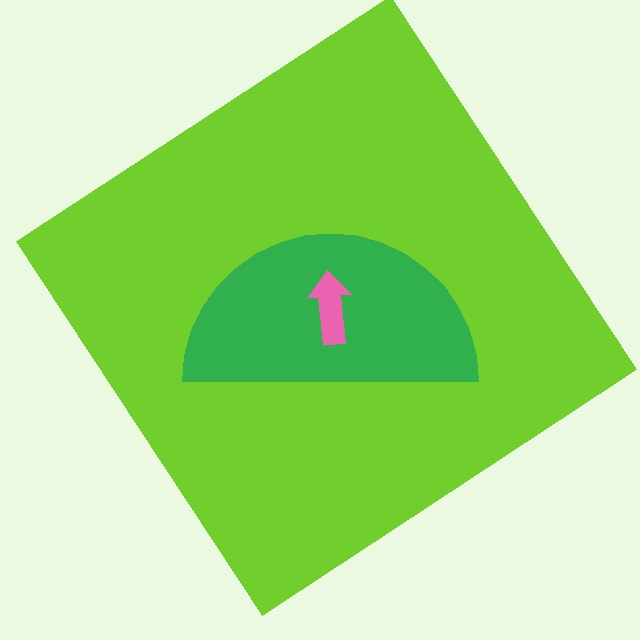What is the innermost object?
The pink arrow.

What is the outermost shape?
The lime diamond.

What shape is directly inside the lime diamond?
The green semicircle.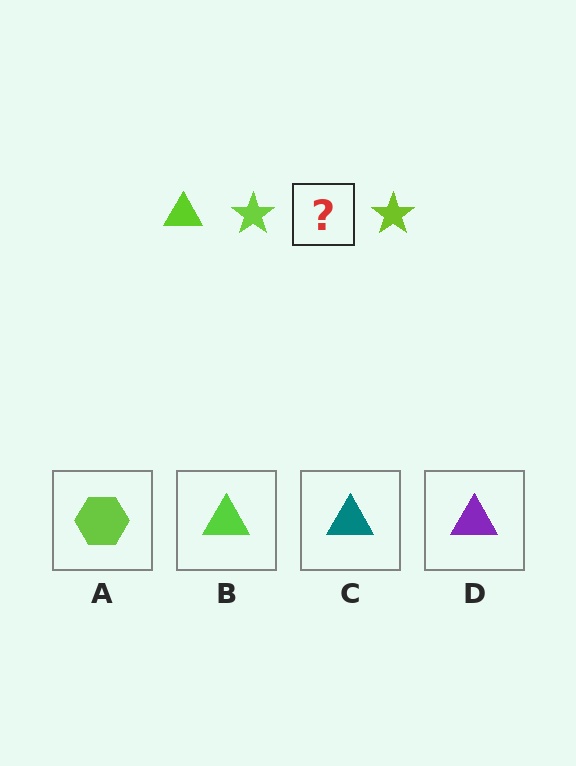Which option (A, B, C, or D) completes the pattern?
B.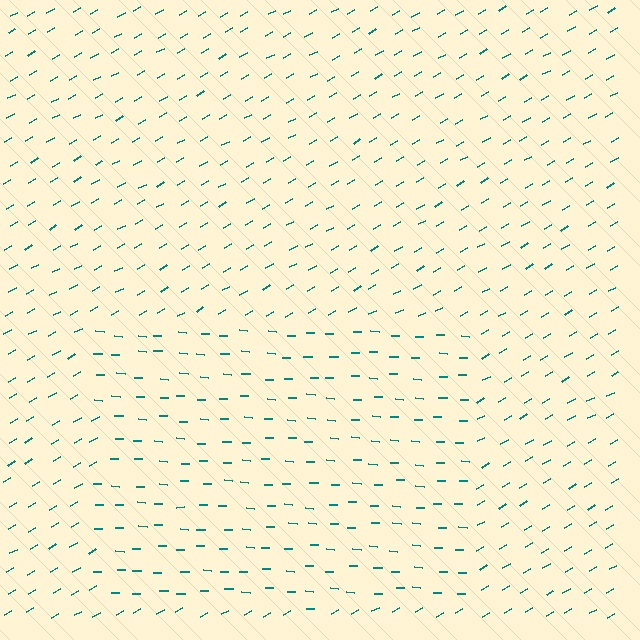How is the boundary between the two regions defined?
The boundary is defined purely by a change in line orientation (approximately 32 degrees difference). All lines are the same color and thickness.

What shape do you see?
I see a rectangle.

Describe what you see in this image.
The image is filled with small teal line segments. A rectangle region in the image has lines oriented differently from the surrounding lines, creating a visible texture boundary.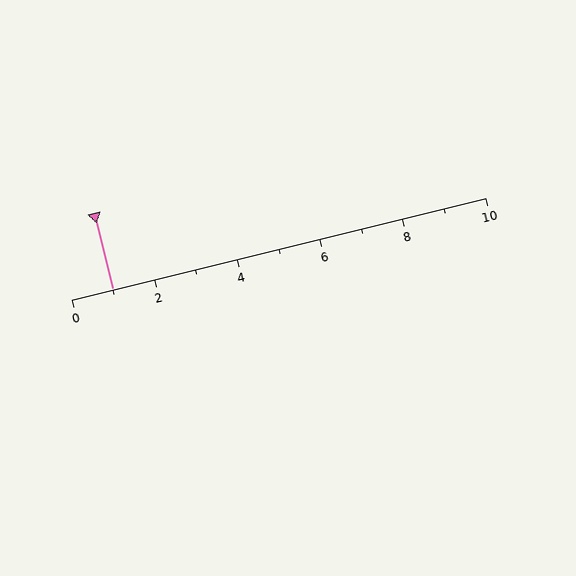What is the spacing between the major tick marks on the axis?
The major ticks are spaced 2 apart.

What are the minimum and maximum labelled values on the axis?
The axis runs from 0 to 10.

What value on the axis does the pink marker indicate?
The marker indicates approximately 1.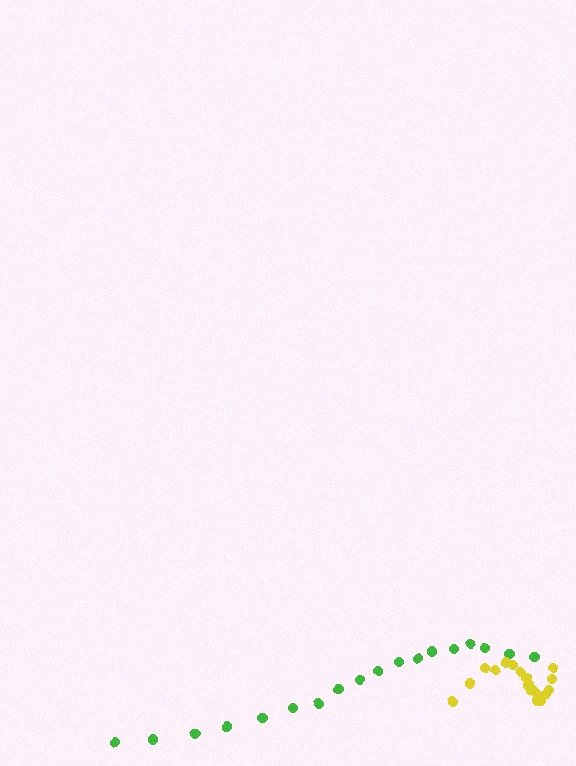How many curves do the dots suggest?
There are 2 distinct paths.